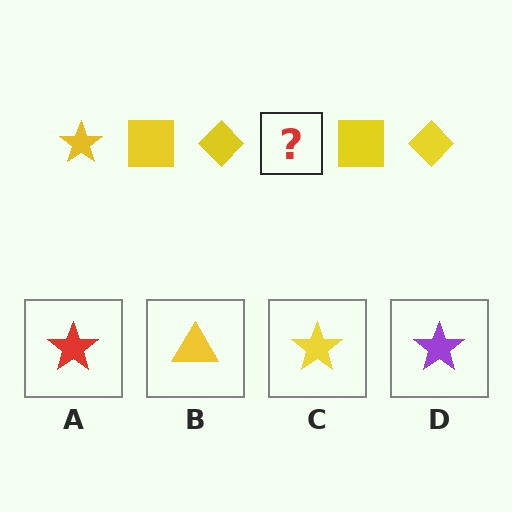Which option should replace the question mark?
Option C.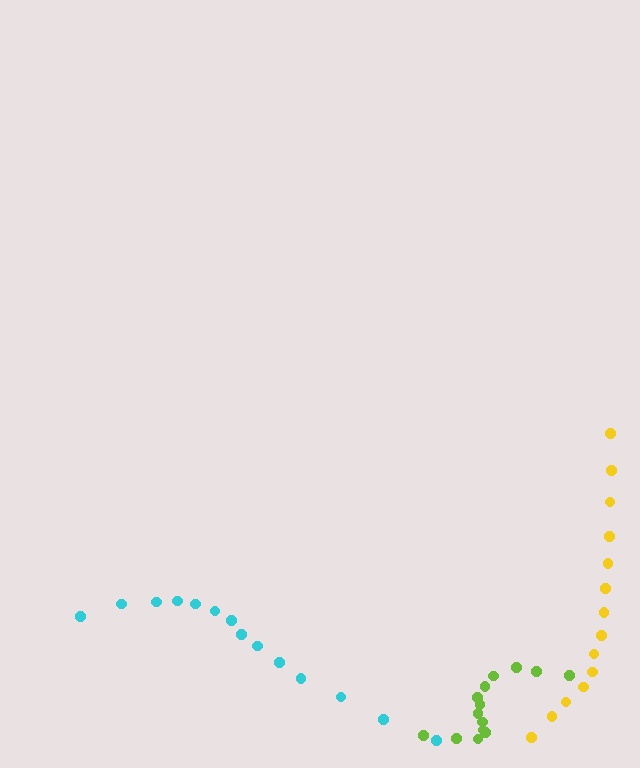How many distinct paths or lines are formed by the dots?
There are 3 distinct paths.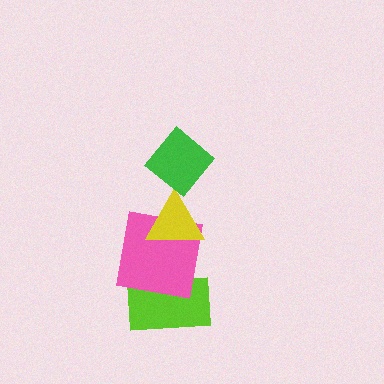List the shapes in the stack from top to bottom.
From top to bottom: the green diamond, the yellow triangle, the pink square, the lime rectangle.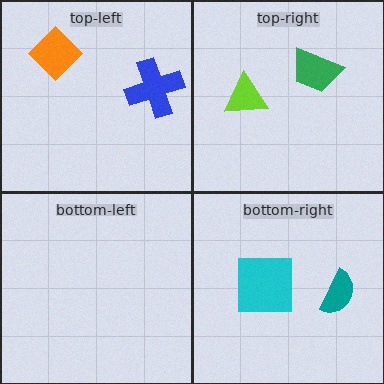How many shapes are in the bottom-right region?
2.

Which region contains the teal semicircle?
The bottom-right region.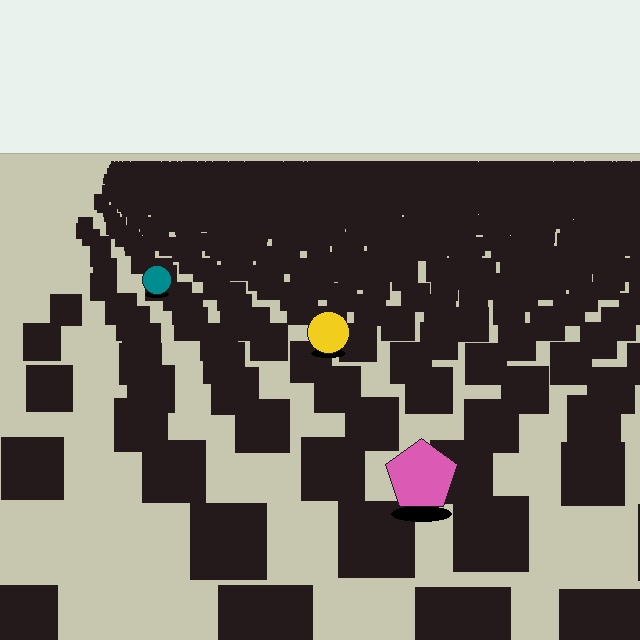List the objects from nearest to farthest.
From nearest to farthest: the pink pentagon, the yellow circle, the teal circle.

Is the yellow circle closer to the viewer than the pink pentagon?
No. The pink pentagon is closer — you can tell from the texture gradient: the ground texture is coarser near it.